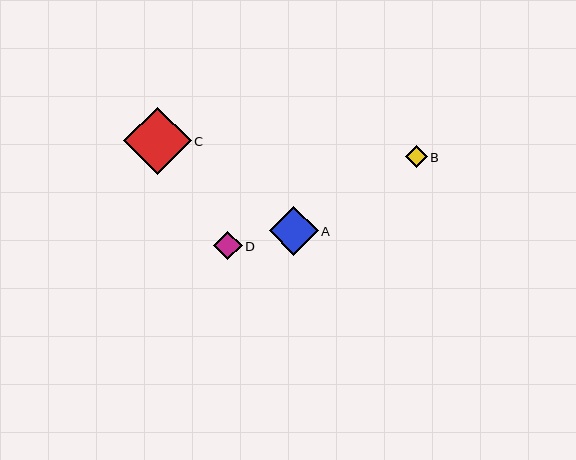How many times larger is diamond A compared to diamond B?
Diamond A is approximately 2.2 times the size of diamond B.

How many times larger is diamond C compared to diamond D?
Diamond C is approximately 2.4 times the size of diamond D.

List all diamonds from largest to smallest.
From largest to smallest: C, A, D, B.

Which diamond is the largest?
Diamond C is the largest with a size of approximately 67 pixels.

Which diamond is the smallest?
Diamond B is the smallest with a size of approximately 22 pixels.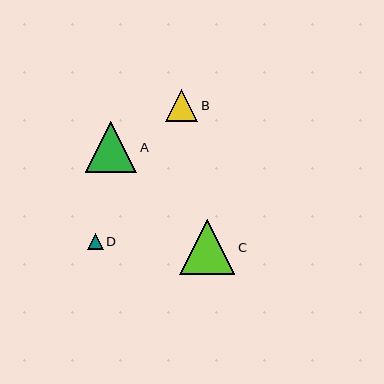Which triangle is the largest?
Triangle C is the largest with a size of approximately 55 pixels.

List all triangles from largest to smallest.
From largest to smallest: C, A, B, D.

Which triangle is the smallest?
Triangle D is the smallest with a size of approximately 16 pixels.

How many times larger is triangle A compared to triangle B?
Triangle A is approximately 1.6 times the size of triangle B.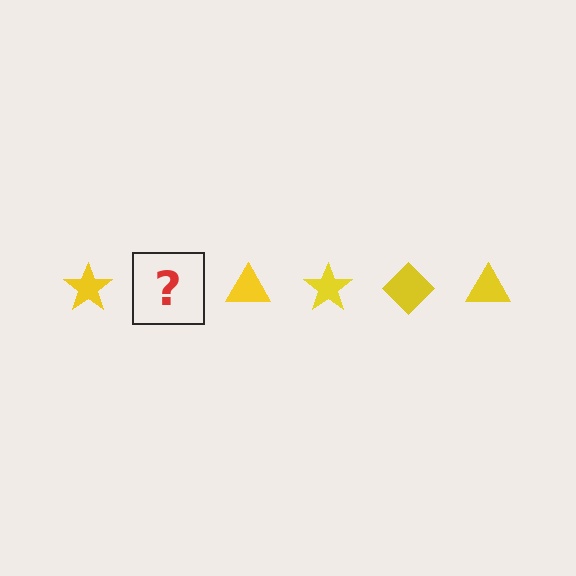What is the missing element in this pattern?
The missing element is a yellow diamond.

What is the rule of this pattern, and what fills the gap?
The rule is that the pattern cycles through star, diamond, triangle shapes in yellow. The gap should be filled with a yellow diamond.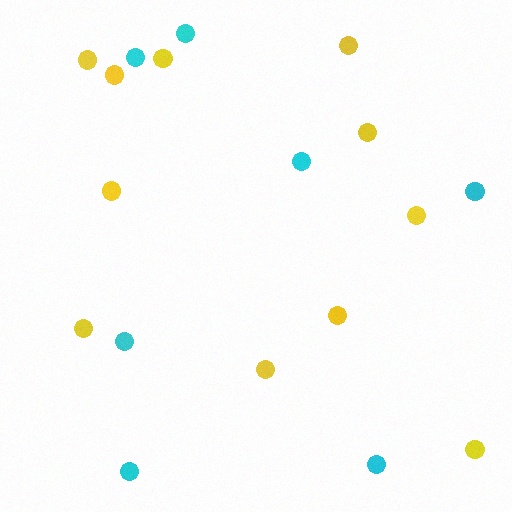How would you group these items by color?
There are 2 groups: one group of cyan circles (7) and one group of yellow circles (11).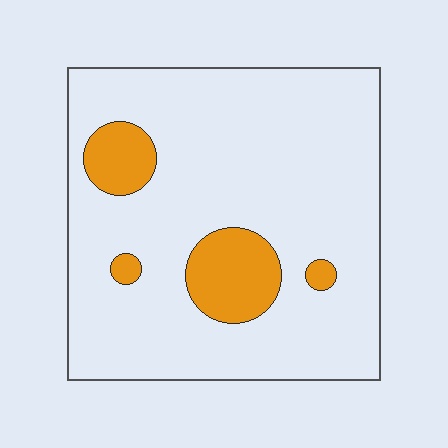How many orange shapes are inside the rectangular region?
4.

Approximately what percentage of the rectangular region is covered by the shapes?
Approximately 15%.